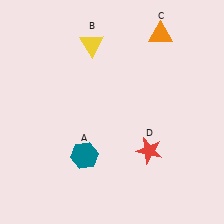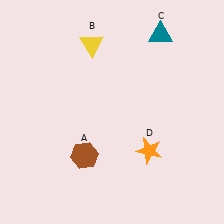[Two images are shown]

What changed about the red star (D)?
In Image 1, D is red. In Image 2, it changed to orange.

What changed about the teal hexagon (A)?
In Image 1, A is teal. In Image 2, it changed to brown.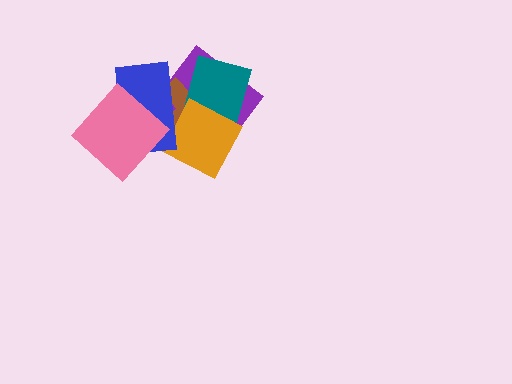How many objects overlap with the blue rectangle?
4 objects overlap with the blue rectangle.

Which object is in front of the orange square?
The blue rectangle is in front of the orange square.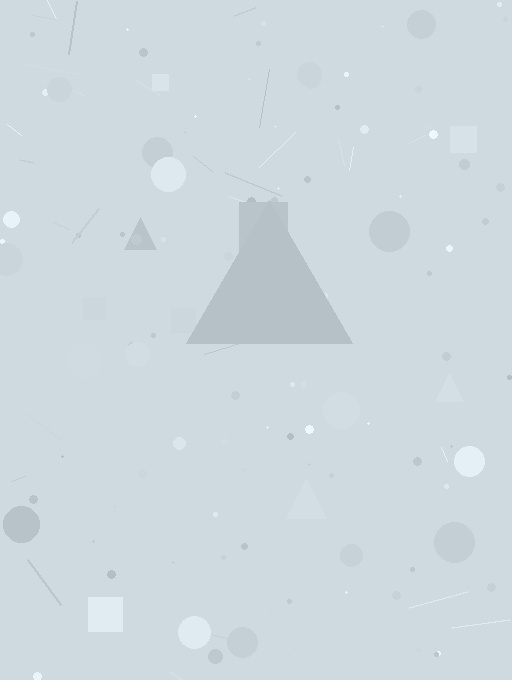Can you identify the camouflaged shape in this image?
The camouflaged shape is a triangle.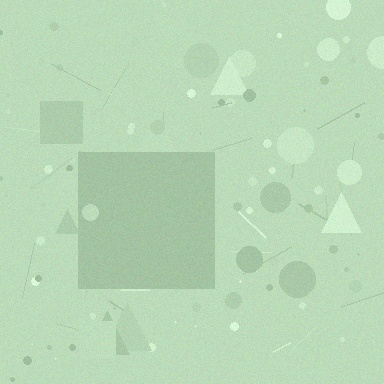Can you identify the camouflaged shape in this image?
The camouflaged shape is a square.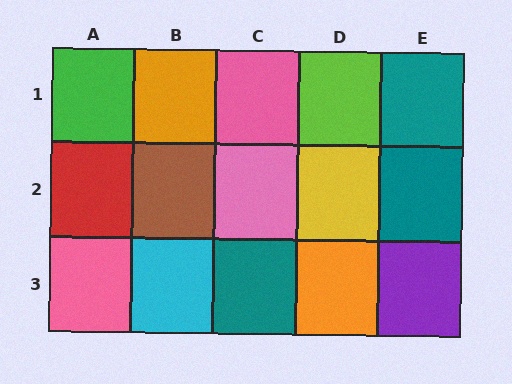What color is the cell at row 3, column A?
Pink.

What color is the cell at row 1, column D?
Lime.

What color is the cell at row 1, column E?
Teal.